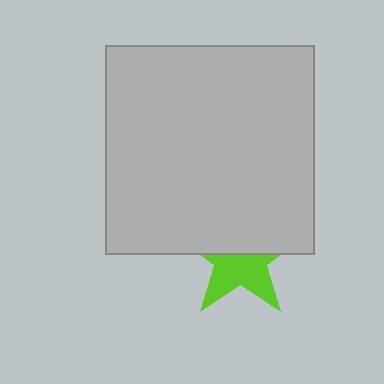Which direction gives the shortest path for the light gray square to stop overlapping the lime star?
Moving up gives the shortest separation.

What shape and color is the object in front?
The object in front is a light gray square.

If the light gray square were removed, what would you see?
You would see the complete lime star.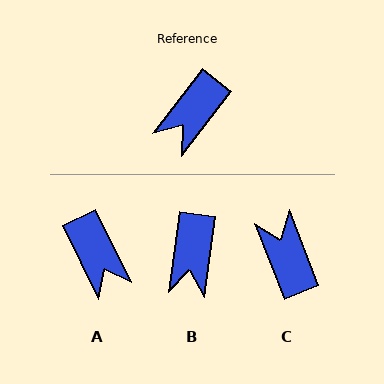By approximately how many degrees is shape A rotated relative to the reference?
Approximately 64 degrees counter-clockwise.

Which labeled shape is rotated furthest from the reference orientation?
C, about 122 degrees away.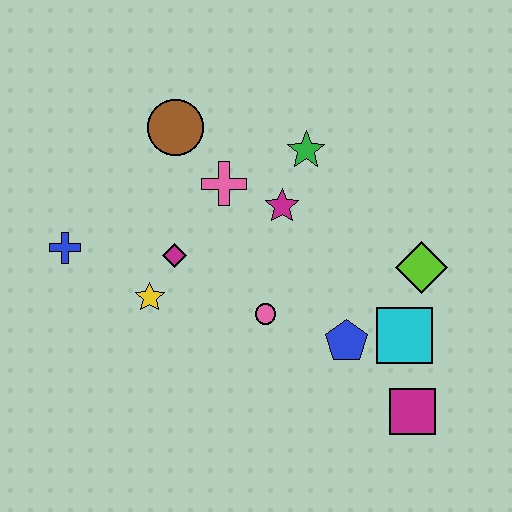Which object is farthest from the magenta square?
The blue cross is farthest from the magenta square.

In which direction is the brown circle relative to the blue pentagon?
The brown circle is above the blue pentagon.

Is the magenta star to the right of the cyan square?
No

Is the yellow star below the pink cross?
Yes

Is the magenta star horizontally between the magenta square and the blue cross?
Yes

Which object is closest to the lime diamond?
The cyan square is closest to the lime diamond.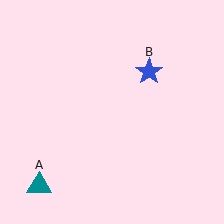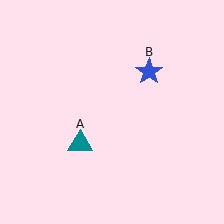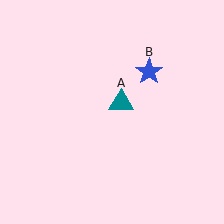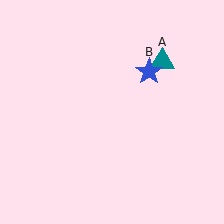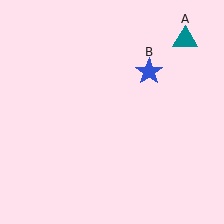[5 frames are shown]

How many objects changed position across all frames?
1 object changed position: teal triangle (object A).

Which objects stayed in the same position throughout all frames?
Blue star (object B) remained stationary.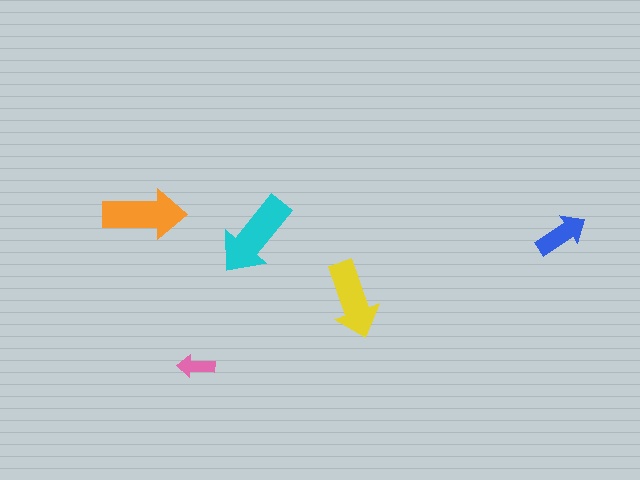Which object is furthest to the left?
The orange arrow is leftmost.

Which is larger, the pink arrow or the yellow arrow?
The yellow one.